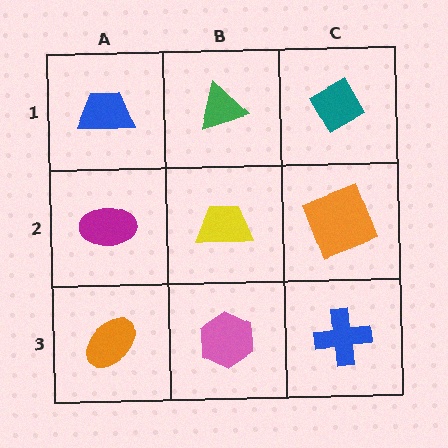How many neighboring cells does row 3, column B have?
3.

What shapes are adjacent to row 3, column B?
A yellow trapezoid (row 2, column B), an orange ellipse (row 3, column A), a blue cross (row 3, column C).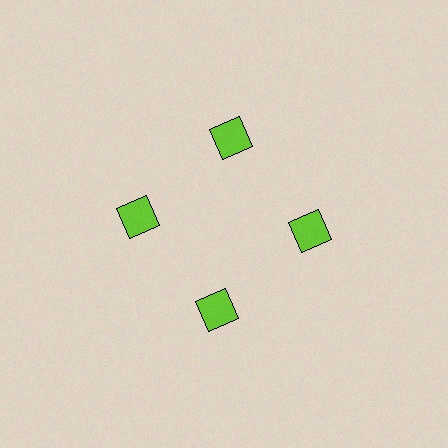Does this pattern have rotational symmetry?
Yes, this pattern has 4-fold rotational symmetry. It looks the same after rotating 90 degrees around the center.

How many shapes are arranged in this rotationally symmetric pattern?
There are 4 shapes, arranged in 4 groups of 1.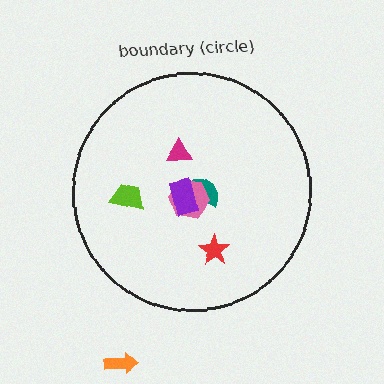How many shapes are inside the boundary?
6 inside, 1 outside.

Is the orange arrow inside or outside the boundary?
Outside.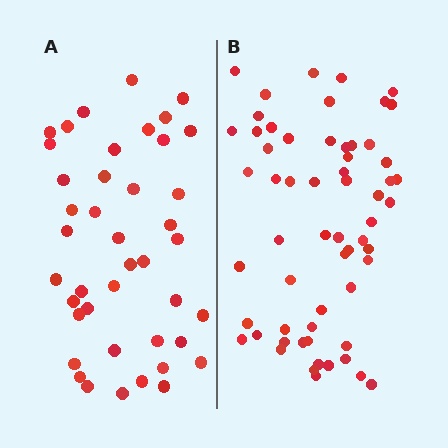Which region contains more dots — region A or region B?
Region B (the right region) has more dots.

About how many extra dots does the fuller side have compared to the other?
Region B has approximately 20 more dots than region A.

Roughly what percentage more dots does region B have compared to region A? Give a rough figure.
About 45% more.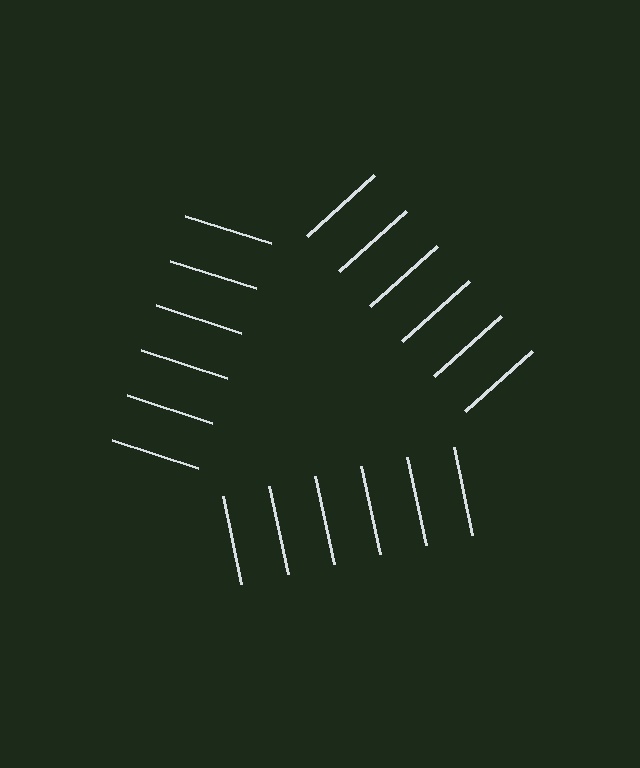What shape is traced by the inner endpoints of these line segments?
An illusory triangle — the line segments terminate on its edges but no continuous stroke is drawn.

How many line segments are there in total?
18 — 6 along each of the 3 edges.